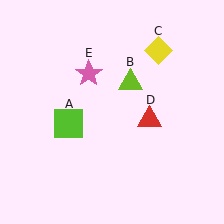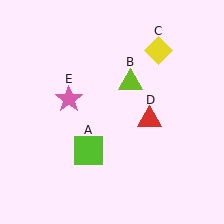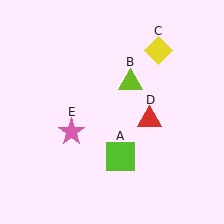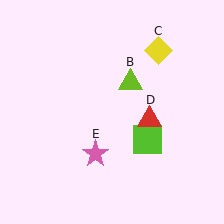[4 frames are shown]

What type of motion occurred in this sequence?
The lime square (object A), pink star (object E) rotated counterclockwise around the center of the scene.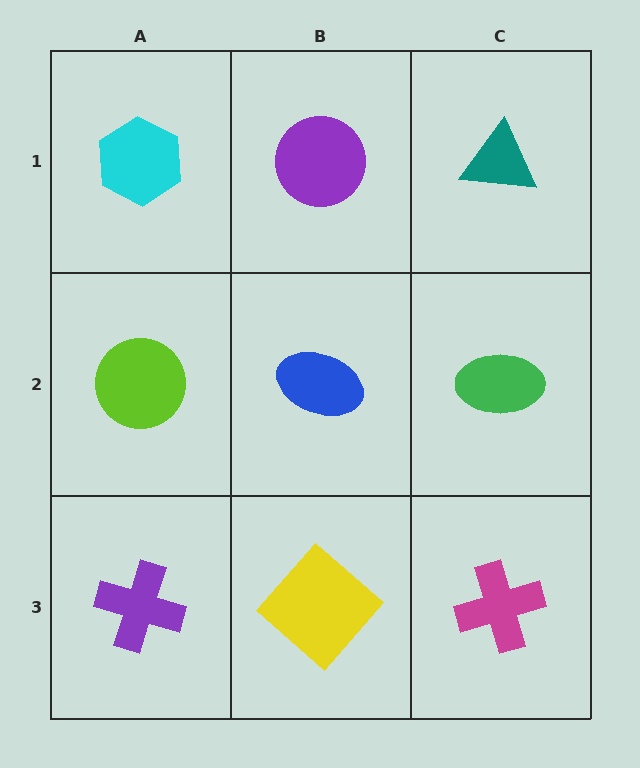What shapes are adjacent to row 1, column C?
A green ellipse (row 2, column C), a purple circle (row 1, column B).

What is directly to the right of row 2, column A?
A blue ellipse.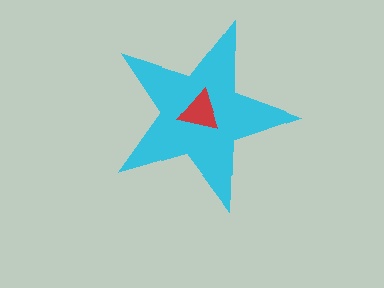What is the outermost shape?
The cyan star.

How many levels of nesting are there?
2.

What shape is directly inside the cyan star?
The red triangle.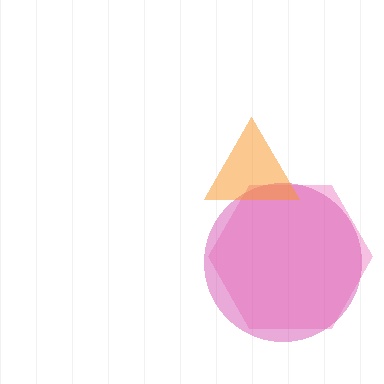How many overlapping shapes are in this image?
There are 3 overlapping shapes in the image.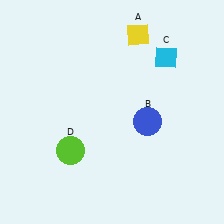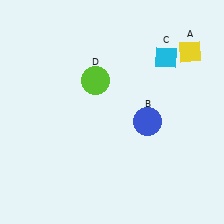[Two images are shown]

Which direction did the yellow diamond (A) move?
The yellow diamond (A) moved right.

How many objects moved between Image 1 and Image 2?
2 objects moved between the two images.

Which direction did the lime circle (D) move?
The lime circle (D) moved up.